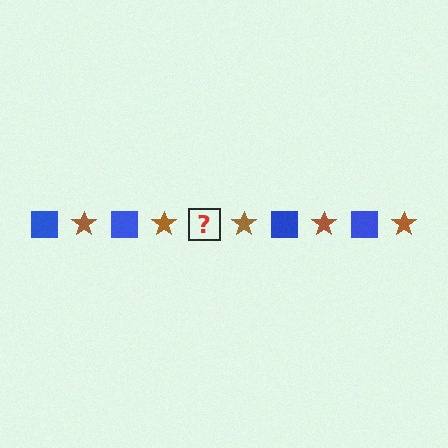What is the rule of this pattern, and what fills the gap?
The rule is that the pattern alternates between blue square and brown star. The gap should be filled with a blue square.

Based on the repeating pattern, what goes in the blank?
The blank should be a blue square.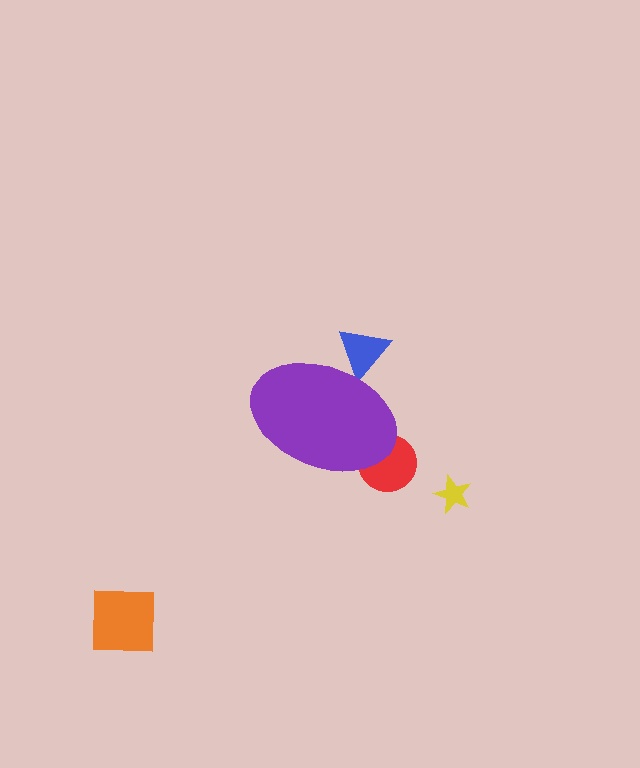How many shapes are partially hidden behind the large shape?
2 shapes are partially hidden.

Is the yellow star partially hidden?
No, the yellow star is fully visible.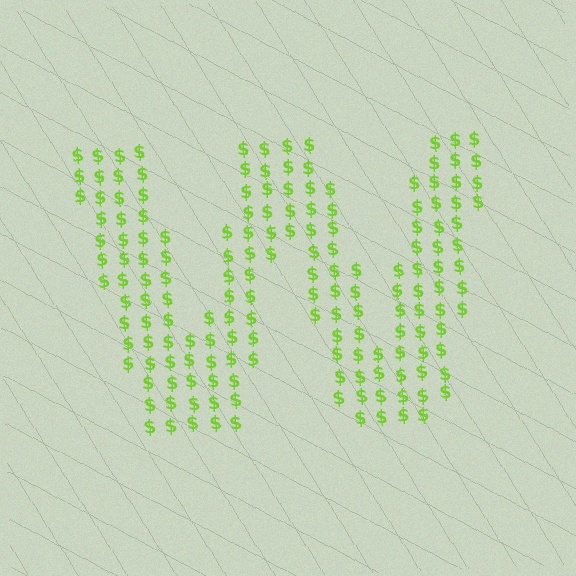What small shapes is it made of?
It is made of small dollar signs.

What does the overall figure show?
The overall figure shows the letter W.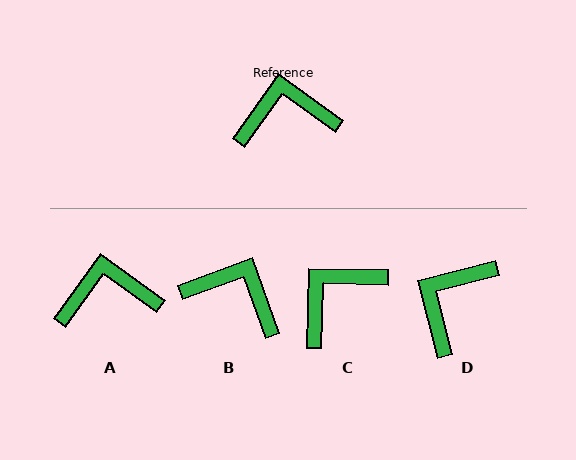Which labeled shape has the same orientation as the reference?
A.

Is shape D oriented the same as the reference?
No, it is off by about 50 degrees.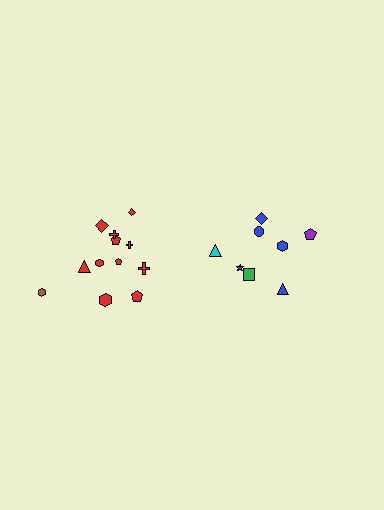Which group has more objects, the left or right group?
The left group.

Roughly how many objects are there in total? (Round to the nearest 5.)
Roughly 20 objects in total.